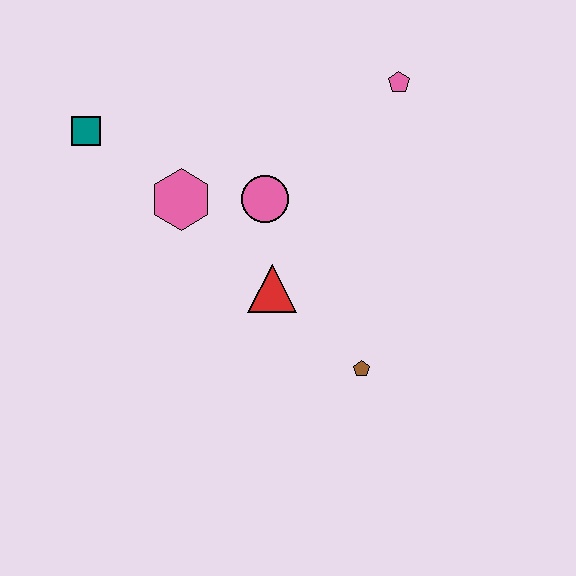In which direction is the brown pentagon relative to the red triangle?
The brown pentagon is to the right of the red triangle.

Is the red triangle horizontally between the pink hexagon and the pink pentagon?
Yes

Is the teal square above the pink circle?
Yes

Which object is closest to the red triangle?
The pink circle is closest to the red triangle.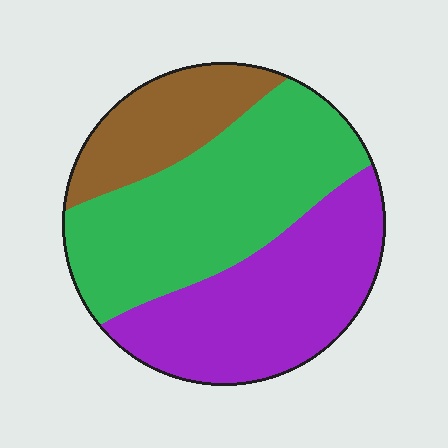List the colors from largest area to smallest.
From largest to smallest: green, purple, brown.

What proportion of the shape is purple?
Purple covers 37% of the shape.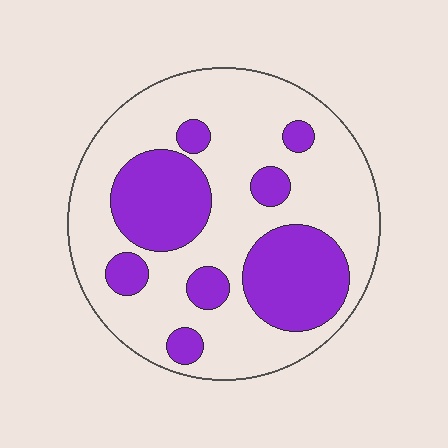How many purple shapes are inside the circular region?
8.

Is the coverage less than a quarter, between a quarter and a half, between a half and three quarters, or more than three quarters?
Between a quarter and a half.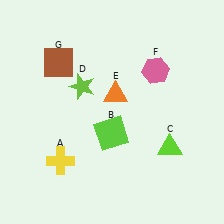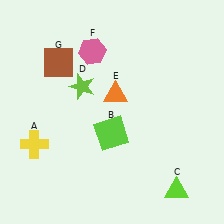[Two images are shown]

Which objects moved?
The objects that moved are: the yellow cross (A), the lime triangle (C), the pink hexagon (F).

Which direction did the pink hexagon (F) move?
The pink hexagon (F) moved left.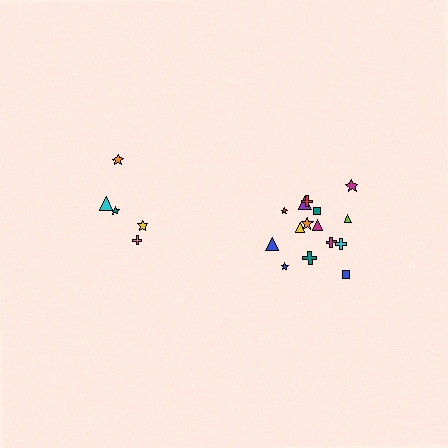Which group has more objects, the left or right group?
The right group.